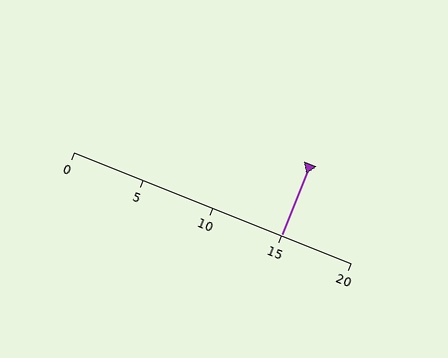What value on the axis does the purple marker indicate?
The marker indicates approximately 15.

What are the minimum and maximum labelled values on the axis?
The axis runs from 0 to 20.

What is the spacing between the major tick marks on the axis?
The major ticks are spaced 5 apart.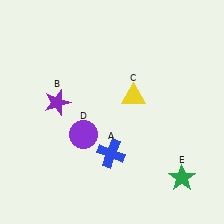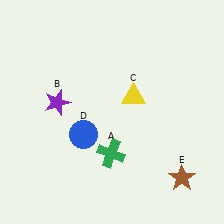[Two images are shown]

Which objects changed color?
A changed from blue to green. D changed from purple to blue. E changed from green to brown.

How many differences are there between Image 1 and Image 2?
There are 3 differences between the two images.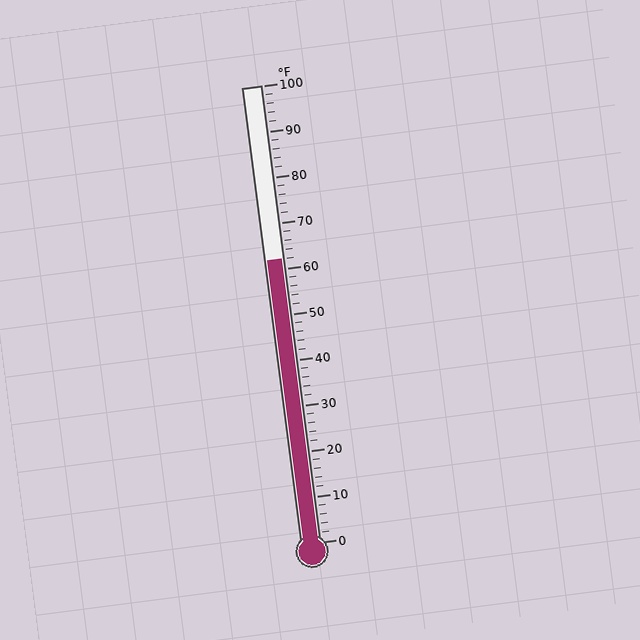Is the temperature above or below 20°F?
The temperature is above 20°F.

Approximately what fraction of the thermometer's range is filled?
The thermometer is filled to approximately 60% of its range.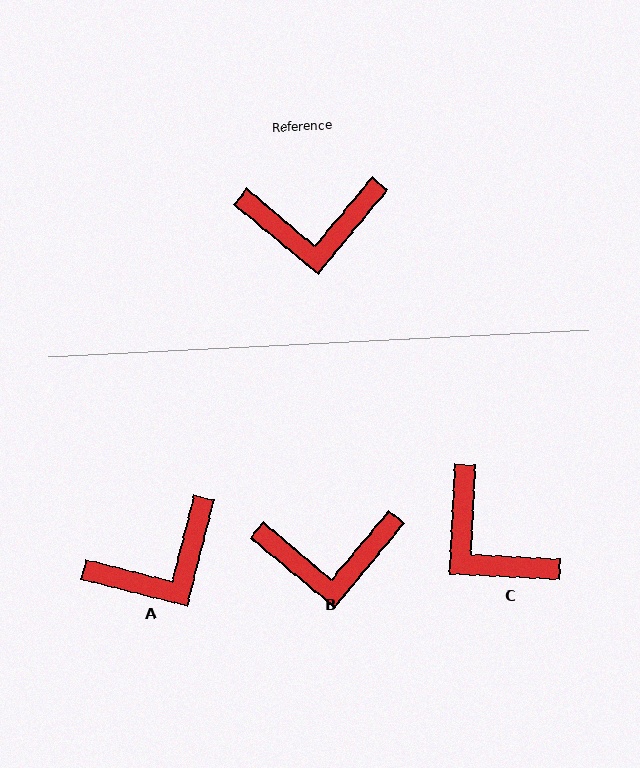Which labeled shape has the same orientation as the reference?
B.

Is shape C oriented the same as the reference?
No, it is off by about 53 degrees.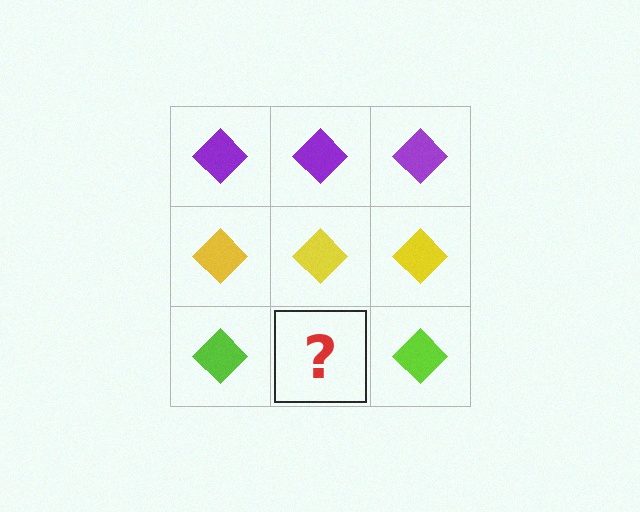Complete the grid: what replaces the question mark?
The question mark should be replaced with a lime diamond.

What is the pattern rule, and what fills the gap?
The rule is that each row has a consistent color. The gap should be filled with a lime diamond.